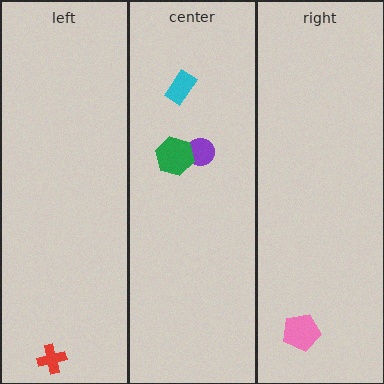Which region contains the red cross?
The left region.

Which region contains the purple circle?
The center region.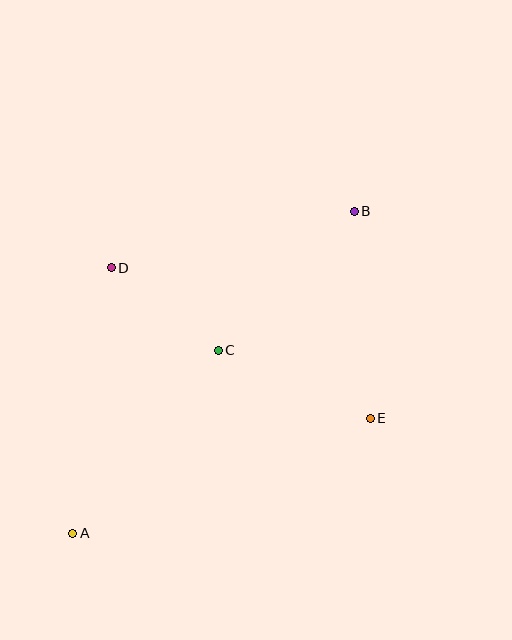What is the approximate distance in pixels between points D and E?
The distance between D and E is approximately 299 pixels.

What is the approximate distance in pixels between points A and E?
The distance between A and E is approximately 319 pixels.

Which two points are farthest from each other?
Points A and B are farthest from each other.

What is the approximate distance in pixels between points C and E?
The distance between C and E is approximately 166 pixels.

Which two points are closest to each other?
Points C and D are closest to each other.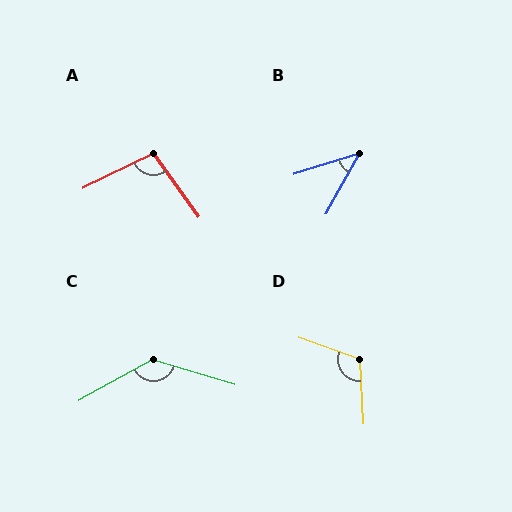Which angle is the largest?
C, at approximately 134 degrees.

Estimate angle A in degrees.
Approximately 100 degrees.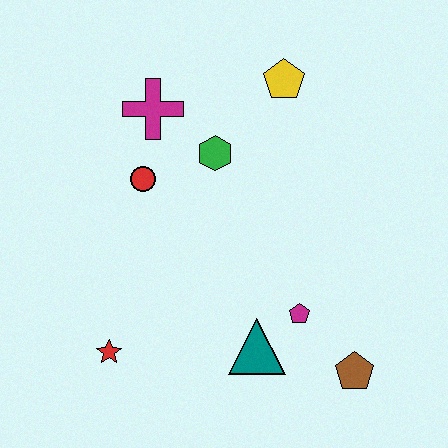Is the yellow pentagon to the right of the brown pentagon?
No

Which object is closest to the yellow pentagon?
The green hexagon is closest to the yellow pentagon.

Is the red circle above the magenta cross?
No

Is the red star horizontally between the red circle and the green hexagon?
No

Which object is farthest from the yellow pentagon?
The red star is farthest from the yellow pentagon.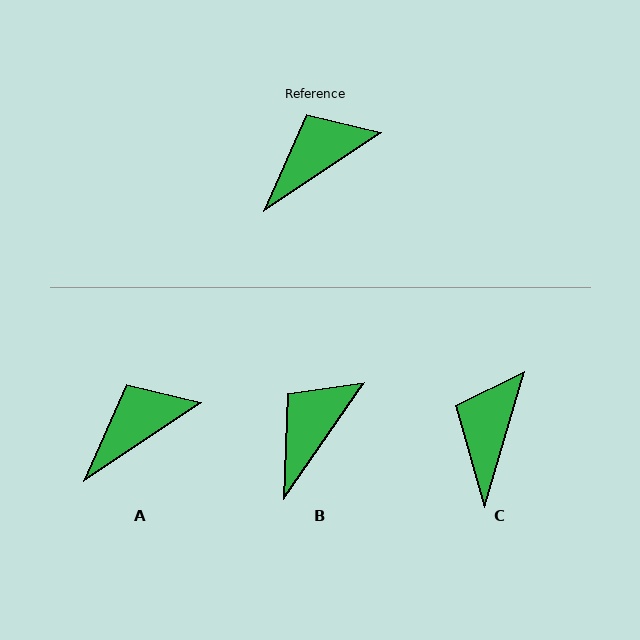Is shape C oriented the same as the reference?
No, it is off by about 40 degrees.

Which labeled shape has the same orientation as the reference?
A.